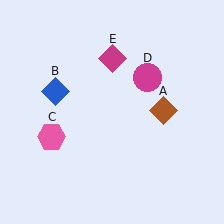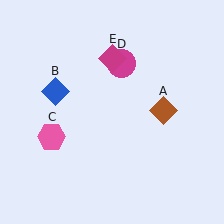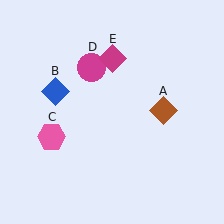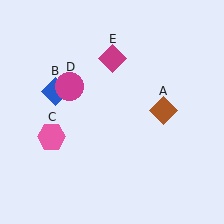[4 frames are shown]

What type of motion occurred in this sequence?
The magenta circle (object D) rotated counterclockwise around the center of the scene.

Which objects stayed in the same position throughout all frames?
Brown diamond (object A) and blue diamond (object B) and pink hexagon (object C) and magenta diamond (object E) remained stationary.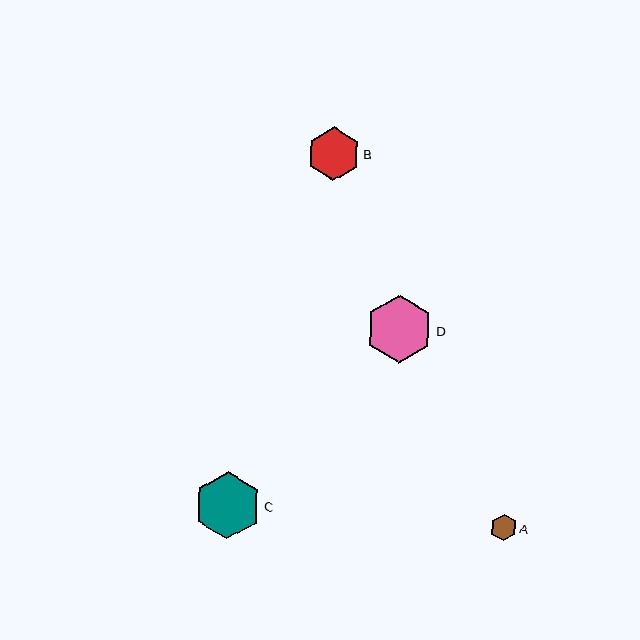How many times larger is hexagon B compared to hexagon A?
Hexagon B is approximately 2.0 times the size of hexagon A.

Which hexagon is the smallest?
Hexagon A is the smallest with a size of approximately 27 pixels.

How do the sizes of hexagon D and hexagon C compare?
Hexagon D and hexagon C are approximately the same size.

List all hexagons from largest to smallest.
From largest to smallest: D, C, B, A.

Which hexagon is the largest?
Hexagon D is the largest with a size of approximately 68 pixels.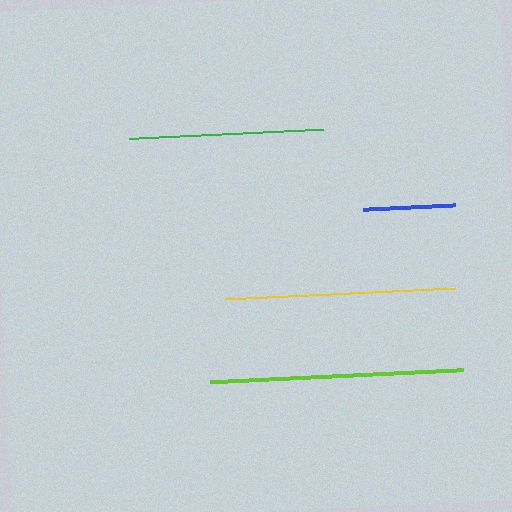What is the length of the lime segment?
The lime segment is approximately 253 pixels long.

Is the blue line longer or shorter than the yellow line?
The yellow line is longer than the blue line.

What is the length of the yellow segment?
The yellow segment is approximately 229 pixels long.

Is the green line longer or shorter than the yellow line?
The yellow line is longer than the green line.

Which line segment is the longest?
The lime line is the longest at approximately 253 pixels.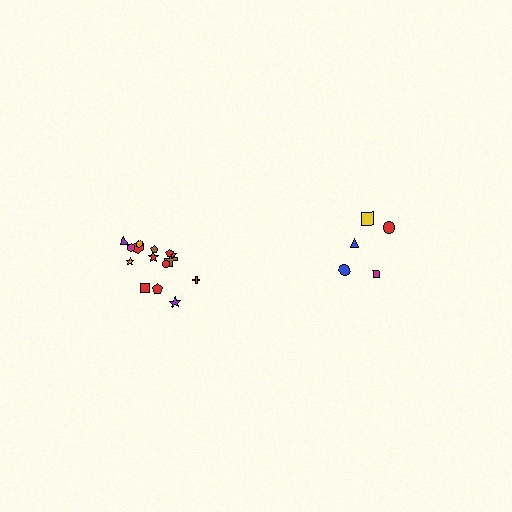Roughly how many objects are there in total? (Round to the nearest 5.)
Roughly 20 objects in total.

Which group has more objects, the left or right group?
The left group.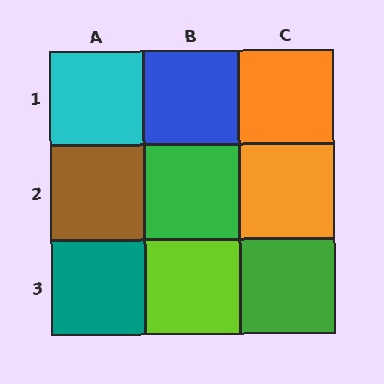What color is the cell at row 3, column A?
Teal.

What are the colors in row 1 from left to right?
Cyan, blue, orange.